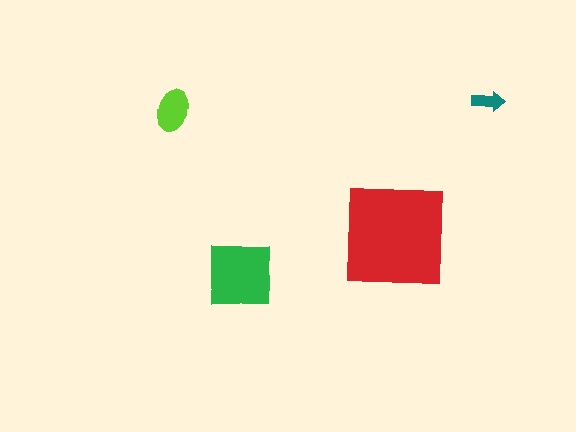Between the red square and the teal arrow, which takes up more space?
The red square.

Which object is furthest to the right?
The teal arrow is rightmost.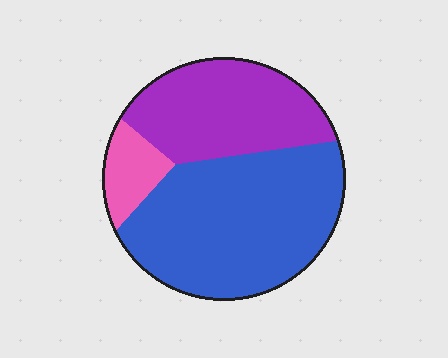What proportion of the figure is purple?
Purple takes up between a quarter and a half of the figure.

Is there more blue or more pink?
Blue.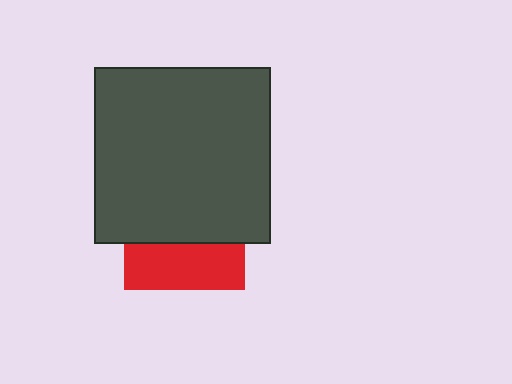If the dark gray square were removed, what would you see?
You would see the complete red square.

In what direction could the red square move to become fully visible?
The red square could move down. That would shift it out from behind the dark gray square entirely.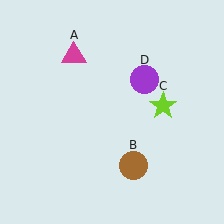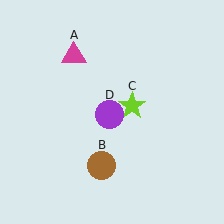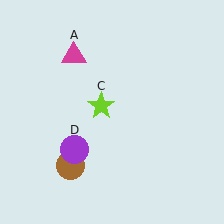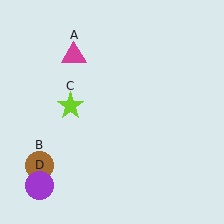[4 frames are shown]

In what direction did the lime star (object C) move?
The lime star (object C) moved left.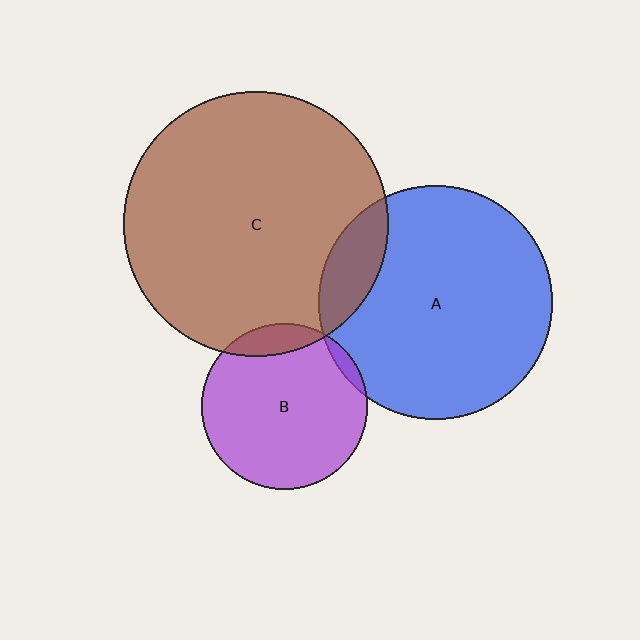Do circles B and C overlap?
Yes.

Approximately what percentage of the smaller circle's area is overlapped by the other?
Approximately 10%.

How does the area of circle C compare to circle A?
Approximately 1.3 times.